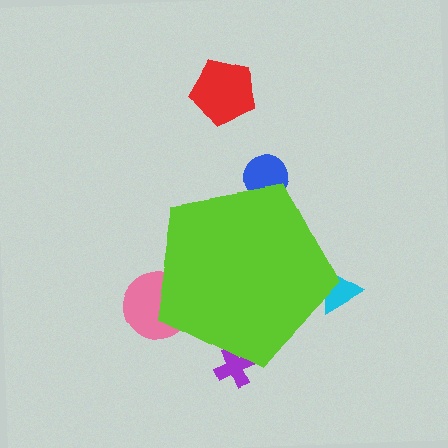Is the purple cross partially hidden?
Yes, the purple cross is partially hidden behind the lime pentagon.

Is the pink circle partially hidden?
Yes, the pink circle is partially hidden behind the lime pentagon.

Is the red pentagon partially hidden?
No, the red pentagon is fully visible.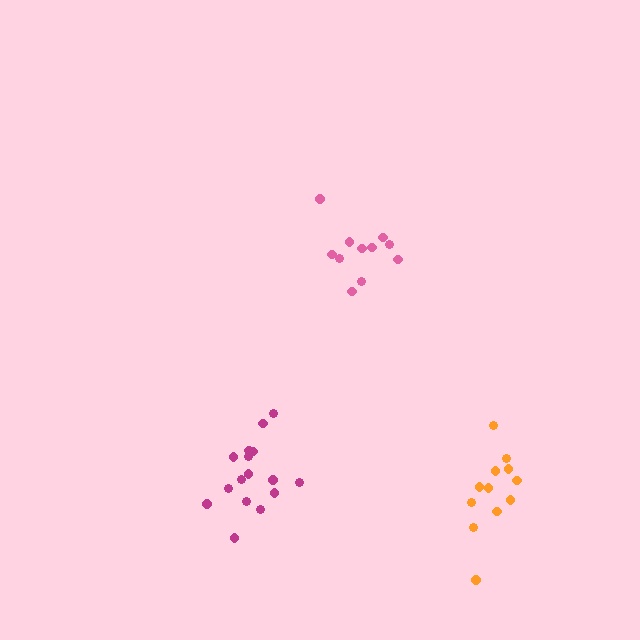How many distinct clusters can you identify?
There are 3 distinct clusters.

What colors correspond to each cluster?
The clusters are colored: pink, magenta, orange.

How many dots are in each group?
Group 1: 11 dots, Group 2: 16 dots, Group 3: 12 dots (39 total).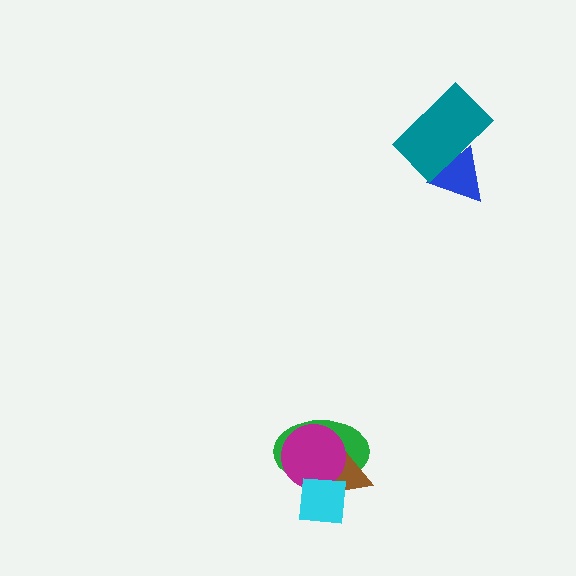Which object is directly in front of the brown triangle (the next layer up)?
The magenta circle is directly in front of the brown triangle.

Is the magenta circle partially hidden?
Yes, it is partially covered by another shape.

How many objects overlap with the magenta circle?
3 objects overlap with the magenta circle.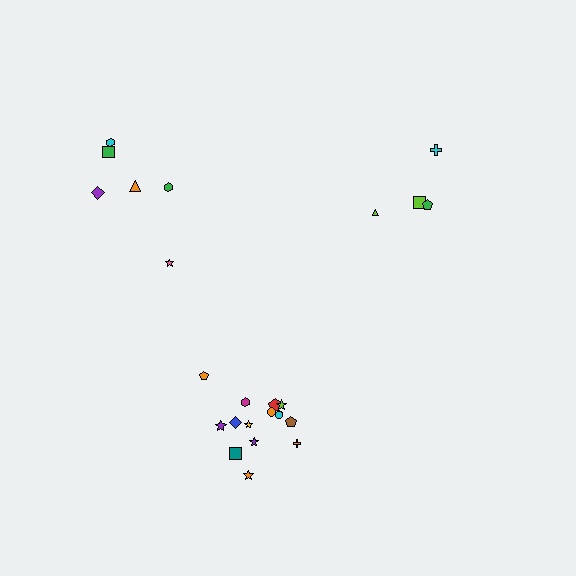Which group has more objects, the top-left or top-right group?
The top-left group.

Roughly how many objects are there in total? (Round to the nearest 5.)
Roughly 25 objects in total.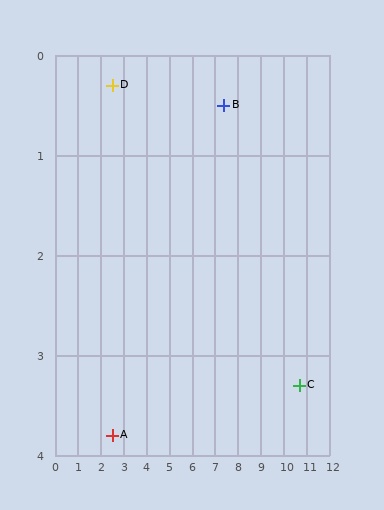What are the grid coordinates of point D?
Point D is at approximately (2.5, 0.3).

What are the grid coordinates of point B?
Point B is at approximately (7.4, 0.5).